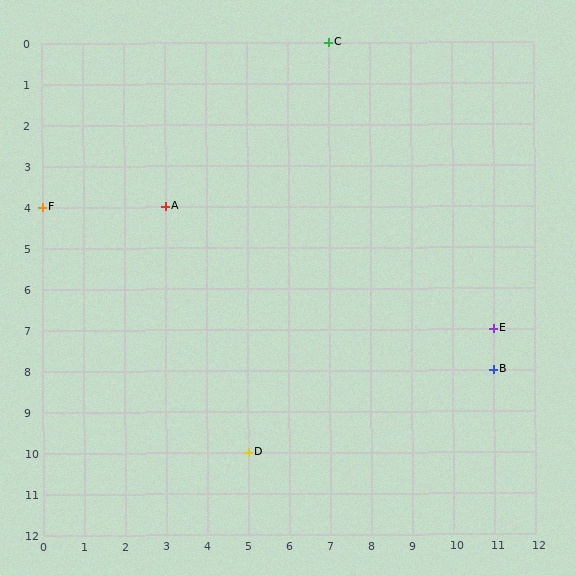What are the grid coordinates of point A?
Point A is at grid coordinates (3, 4).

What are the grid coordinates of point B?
Point B is at grid coordinates (11, 8).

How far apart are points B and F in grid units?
Points B and F are 11 columns and 4 rows apart (about 11.7 grid units diagonally).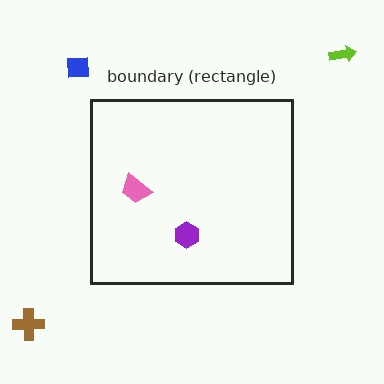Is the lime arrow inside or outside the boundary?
Outside.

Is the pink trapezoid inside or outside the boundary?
Inside.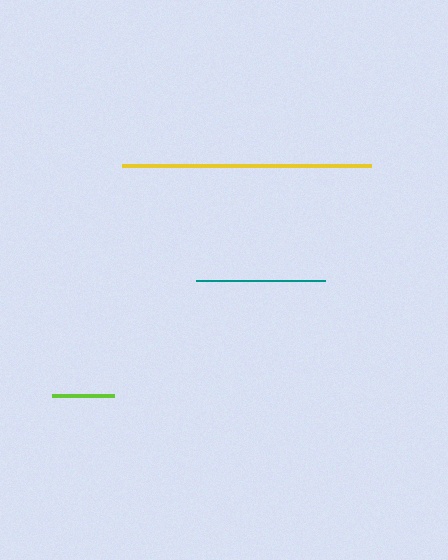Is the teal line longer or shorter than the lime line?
The teal line is longer than the lime line.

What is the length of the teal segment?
The teal segment is approximately 129 pixels long.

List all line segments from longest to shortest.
From longest to shortest: yellow, teal, lime.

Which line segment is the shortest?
The lime line is the shortest at approximately 62 pixels.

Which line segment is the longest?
The yellow line is the longest at approximately 249 pixels.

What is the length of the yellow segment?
The yellow segment is approximately 249 pixels long.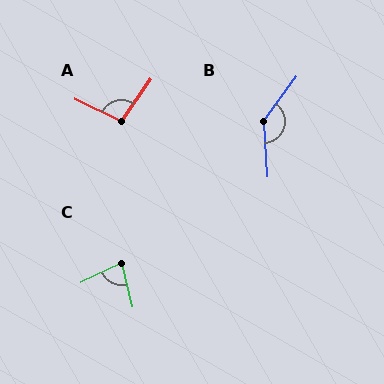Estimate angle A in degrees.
Approximately 99 degrees.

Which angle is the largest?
B, at approximately 140 degrees.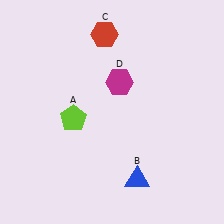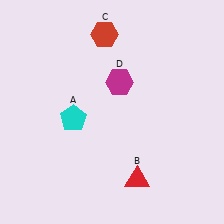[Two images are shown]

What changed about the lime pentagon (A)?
In Image 1, A is lime. In Image 2, it changed to cyan.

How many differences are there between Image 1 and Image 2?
There are 2 differences between the two images.